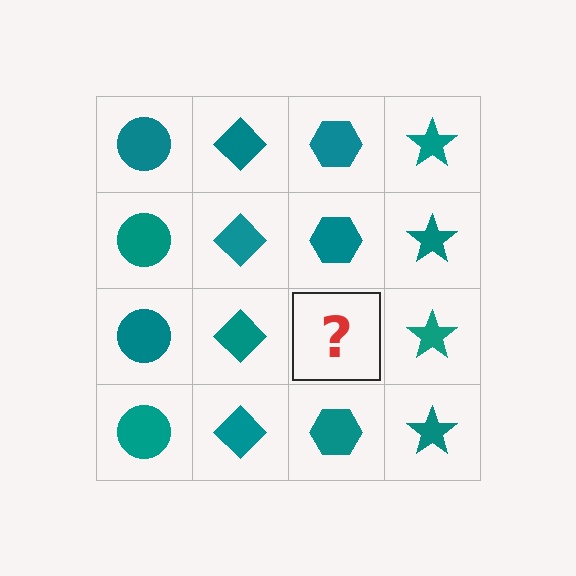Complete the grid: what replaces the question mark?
The question mark should be replaced with a teal hexagon.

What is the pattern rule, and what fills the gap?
The rule is that each column has a consistent shape. The gap should be filled with a teal hexagon.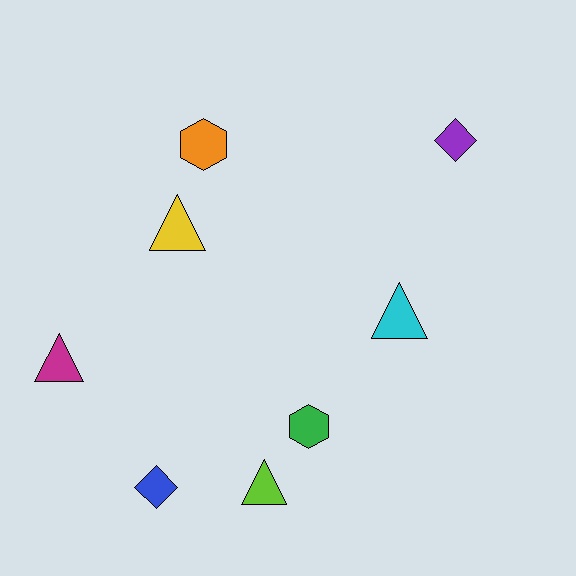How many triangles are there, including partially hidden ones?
There are 4 triangles.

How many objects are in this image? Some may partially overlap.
There are 8 objects.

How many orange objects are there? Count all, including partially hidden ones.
There is 1 orange object.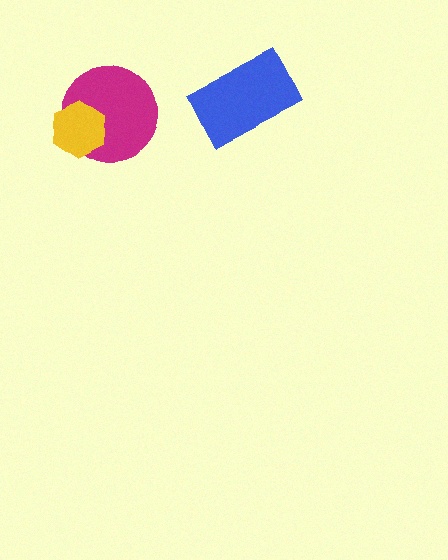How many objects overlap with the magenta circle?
1 object overlaps with the magenta circle.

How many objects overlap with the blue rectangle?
0 objects overlap with the blue rectangle.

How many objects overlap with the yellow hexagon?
1 object overlaps with the yellow hexagon.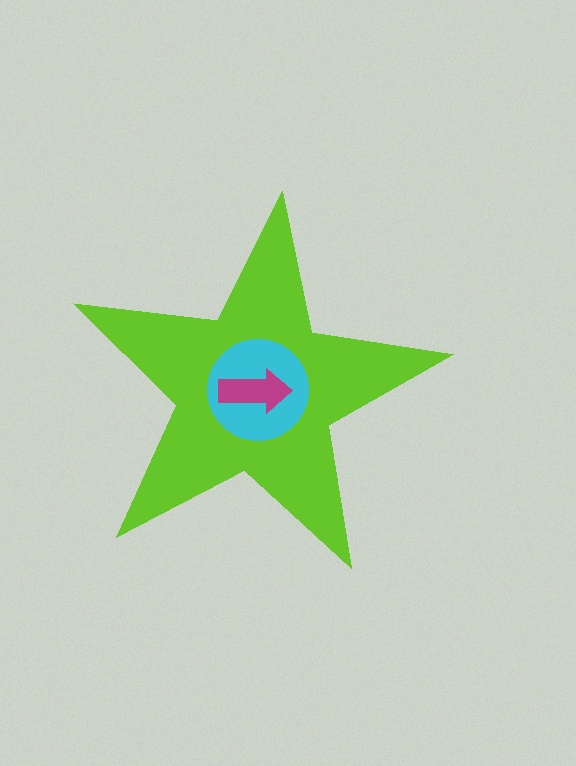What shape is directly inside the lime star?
The cyan circle.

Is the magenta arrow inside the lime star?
Yes.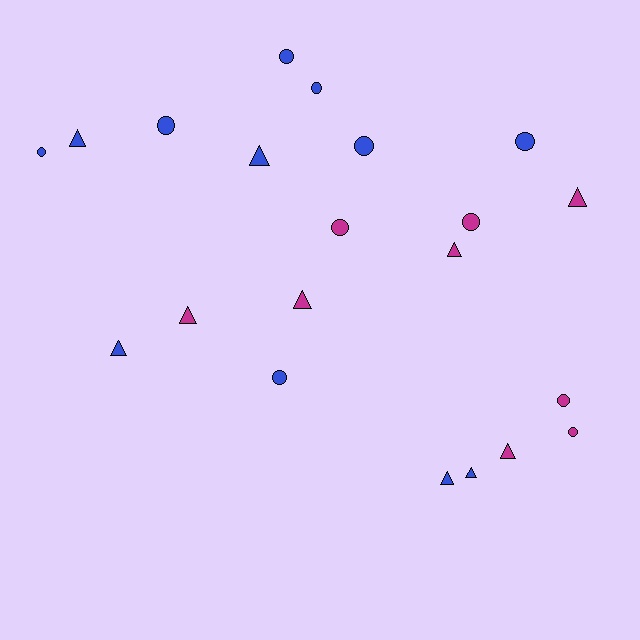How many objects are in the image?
There are 21 objects.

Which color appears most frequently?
Blue, with 12 objects.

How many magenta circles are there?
There are 4 magenta circles.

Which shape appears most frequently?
Circle, with 11 objects.